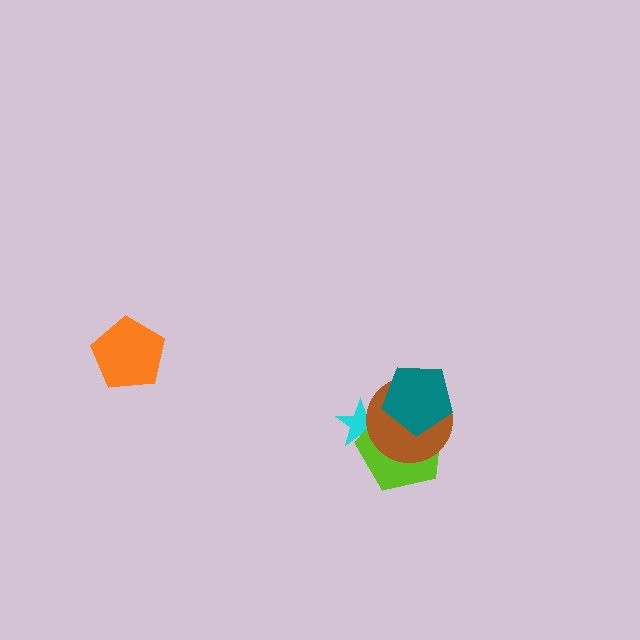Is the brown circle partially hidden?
Yes, it is partially covered by another shape.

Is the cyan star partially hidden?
Yes, it is partially covered by another shape.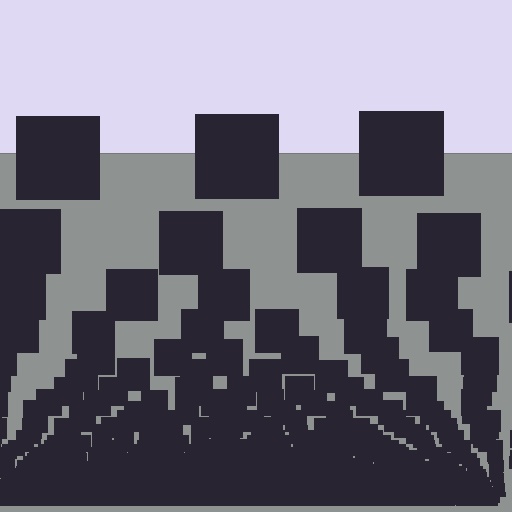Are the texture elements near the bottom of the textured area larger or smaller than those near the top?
Smaller. The gradient is inverted — elements near the bottom are smaller and denser.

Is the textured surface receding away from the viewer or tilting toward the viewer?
The surface appears to tilt toward the viewer. Texture elements get larger and sparser toward the top.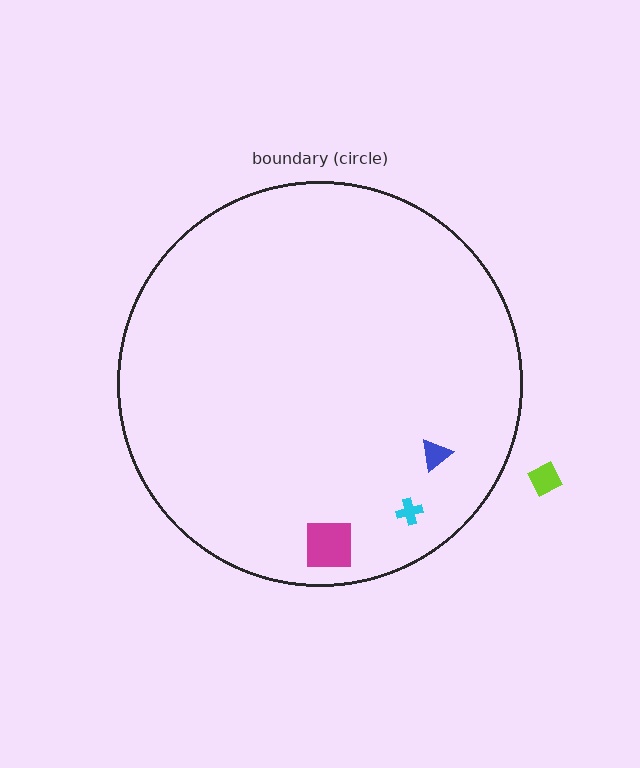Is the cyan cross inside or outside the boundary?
Inside.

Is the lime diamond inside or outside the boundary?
Outside.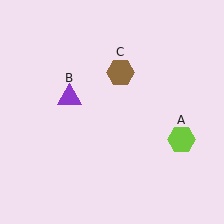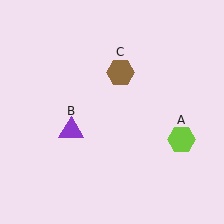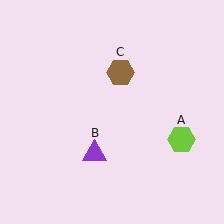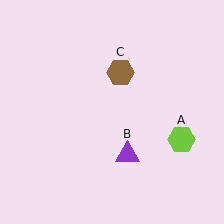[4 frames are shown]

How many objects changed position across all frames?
1 object changed position: purple triangle (object B).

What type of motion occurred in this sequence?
The purple triangle (object B) rotated counterclockwise around the center of the scene.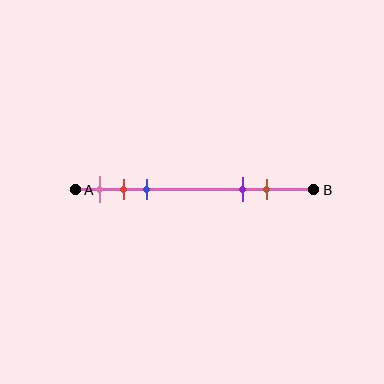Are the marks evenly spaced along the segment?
No, the marks are not evenly spaced.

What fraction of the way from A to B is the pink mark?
The pink mark is approximately 10% (0.1) of the way from A to B.